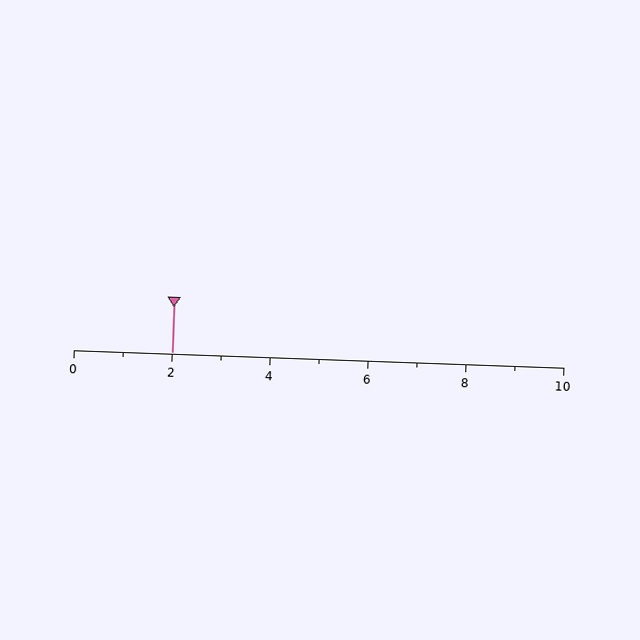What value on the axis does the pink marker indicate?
The marker indicates approximately 2.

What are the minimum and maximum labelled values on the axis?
The axis runs from 0 to 10.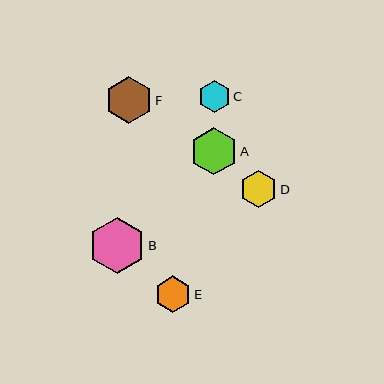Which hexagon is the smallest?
Hexagon C is the smallest with a size of approximately 33 pixels.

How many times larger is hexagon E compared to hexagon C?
Hexagon E is approximately 1.1 times the size of hexagon C.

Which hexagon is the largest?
Hexagon B is the largest with a size of approximately 56 pixels.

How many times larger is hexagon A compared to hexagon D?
Hexagon A is approximately 1.3 times the size of hexagon D.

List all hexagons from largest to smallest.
From largest to smallest: B, A, F, D, E, C.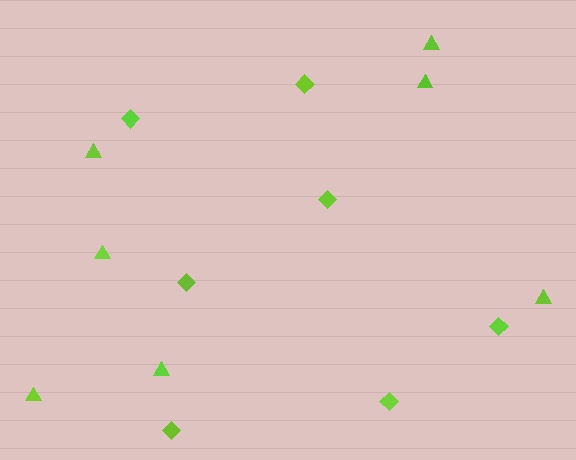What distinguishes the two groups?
There are 2 groups: one group of diamonds (7) and one group of triangles (7).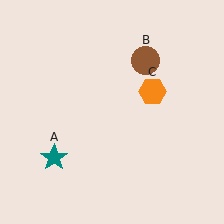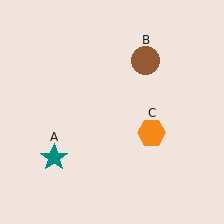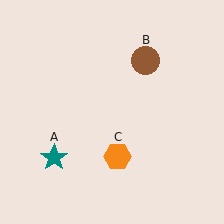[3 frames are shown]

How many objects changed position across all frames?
1 object changed position: orange hexagon (object C).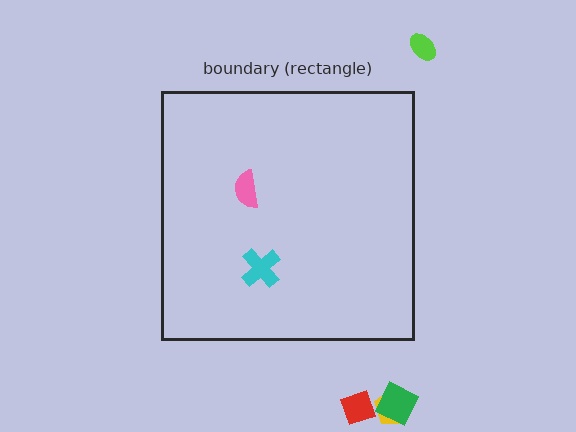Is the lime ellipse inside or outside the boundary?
Outside.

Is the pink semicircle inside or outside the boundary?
Inside.